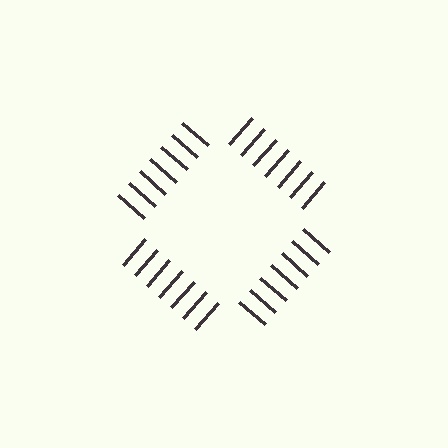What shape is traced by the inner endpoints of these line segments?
An illusory square — the line segments terminate on its edges but no continuous stroke is drawn.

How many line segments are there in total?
28 — 7 along each of the 4 edges.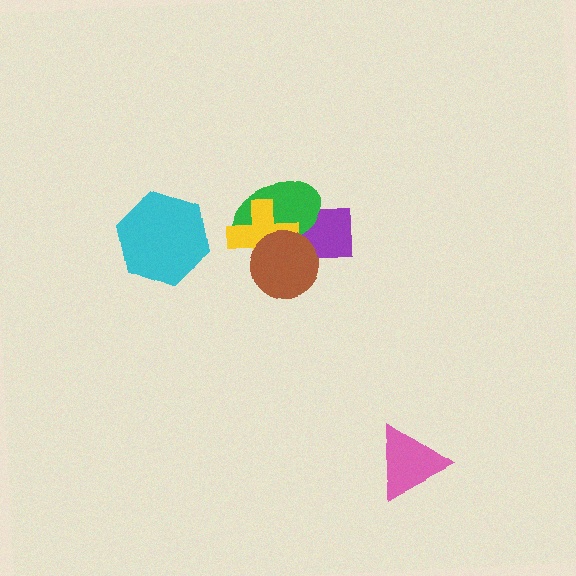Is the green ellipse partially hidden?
Yes, it is partially covered by another shape.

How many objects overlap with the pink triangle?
0 objects overlap with the pink triangle.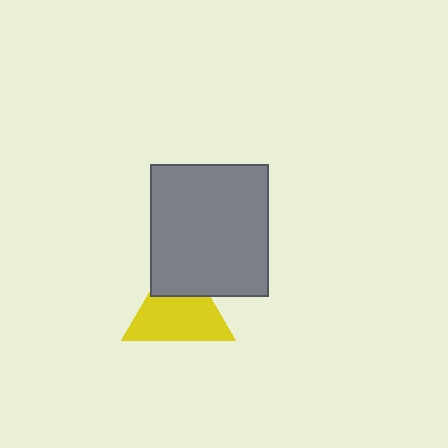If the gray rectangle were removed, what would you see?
You would see the complete yellow triangle.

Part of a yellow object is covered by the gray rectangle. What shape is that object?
It is a triangle.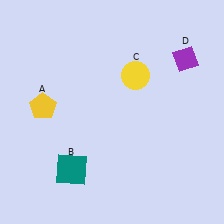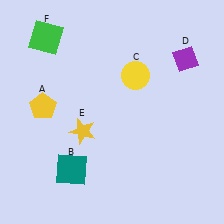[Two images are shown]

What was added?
A yellow star (E), a green square (F) were added in Image 2.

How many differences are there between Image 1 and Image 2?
There are 2 differences between the two images.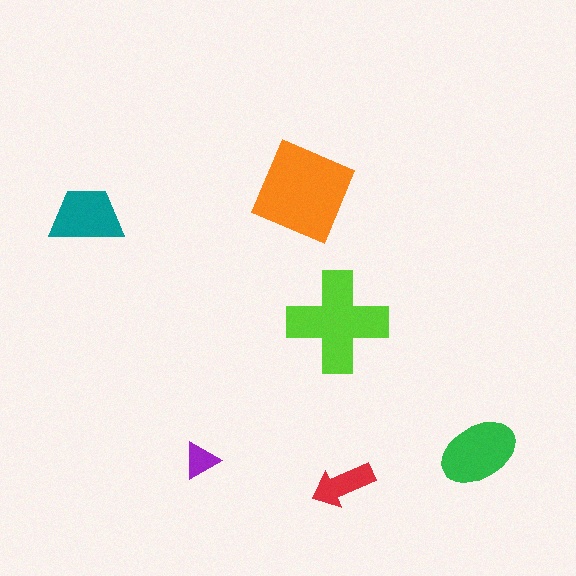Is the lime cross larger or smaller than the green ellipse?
Larger.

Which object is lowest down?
The red arrow is bottommost.